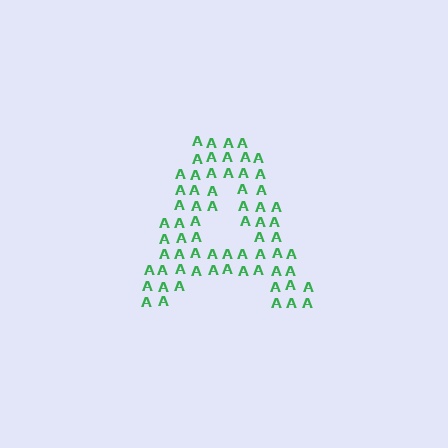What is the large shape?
The large shape is the letter A.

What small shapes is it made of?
It is made of small letter A's.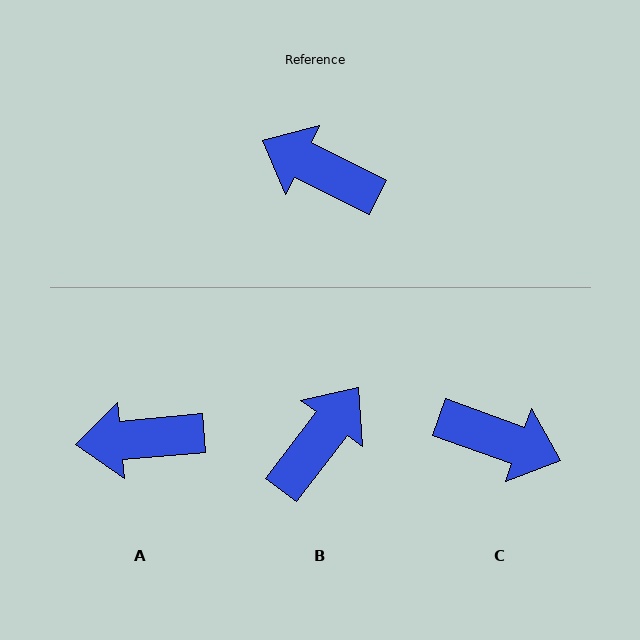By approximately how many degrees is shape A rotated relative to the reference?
Approximately 32 degrees counter-clockwise.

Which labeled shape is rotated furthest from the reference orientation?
C, about 173 degrees away.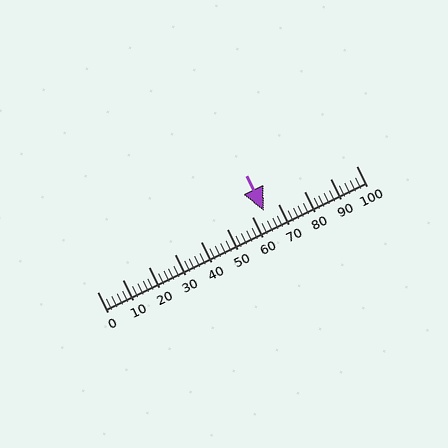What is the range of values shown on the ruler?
The ruler shows values from 0 to 100.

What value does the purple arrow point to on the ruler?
The purple arrow points to approximately 64.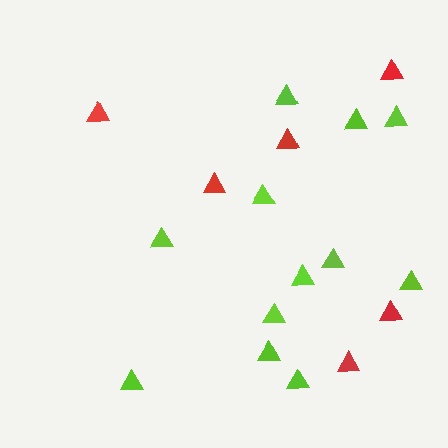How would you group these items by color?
There are 2 groups: one group of lime triangles (12) and one group of red triangles (6).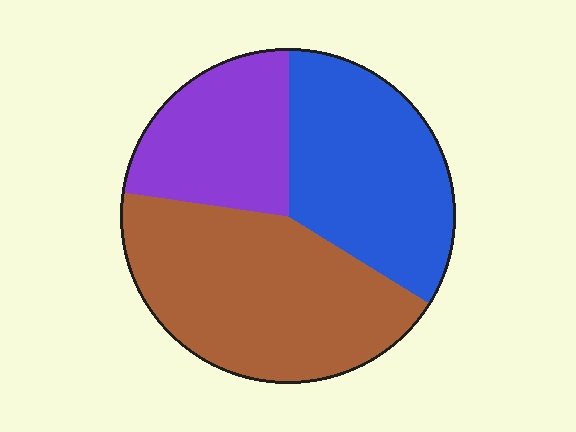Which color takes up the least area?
Purple, at roughly 25%.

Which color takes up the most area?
Brown, at roughly 45%.